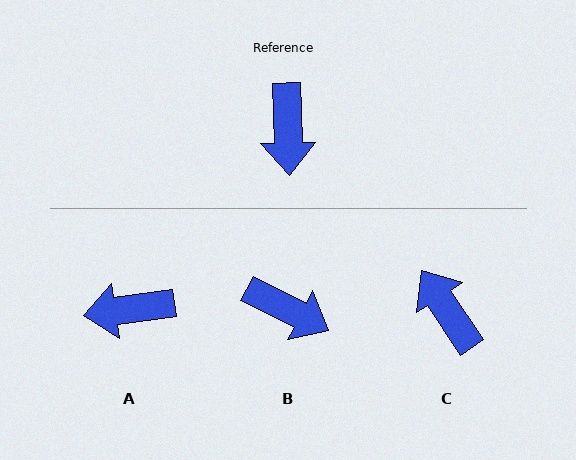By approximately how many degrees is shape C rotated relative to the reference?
Approximately 148 degrees clockwise.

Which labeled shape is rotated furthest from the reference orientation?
C, about 148 degrees away.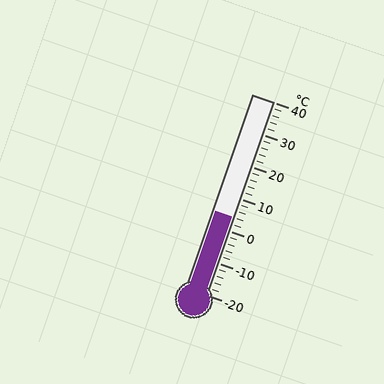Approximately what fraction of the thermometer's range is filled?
The thermometer is filled to approximately 40% of its range.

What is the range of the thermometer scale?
The thermometer scale ranges from -20°C to 40°C.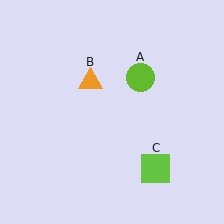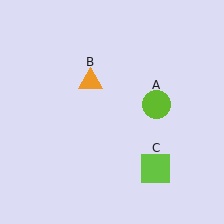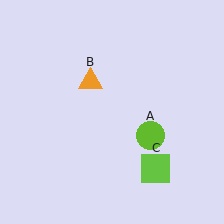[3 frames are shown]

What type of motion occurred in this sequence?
The lime circle (object A) rotated clockwise around the center of the scene.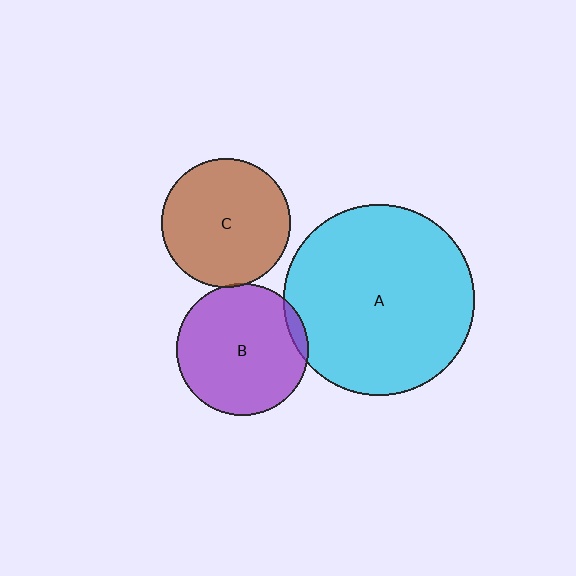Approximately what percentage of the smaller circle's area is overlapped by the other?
Approximately 5%.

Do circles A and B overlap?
Yes.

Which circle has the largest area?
Circle A (cyan).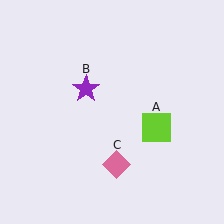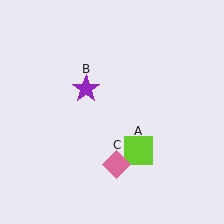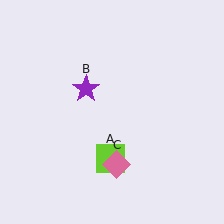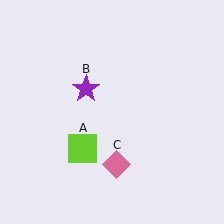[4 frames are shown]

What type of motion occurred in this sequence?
The lime square (object A) rotated clockwise around the center of the scene.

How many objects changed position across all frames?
1 object changed position: lime square (object A).